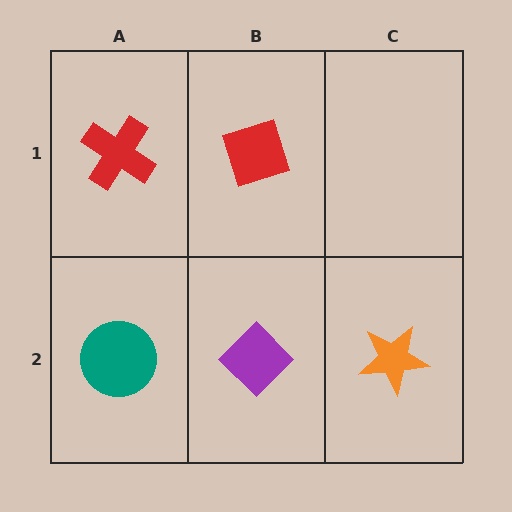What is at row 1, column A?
A red cross.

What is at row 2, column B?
A purple diamond.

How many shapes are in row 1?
2 shapes.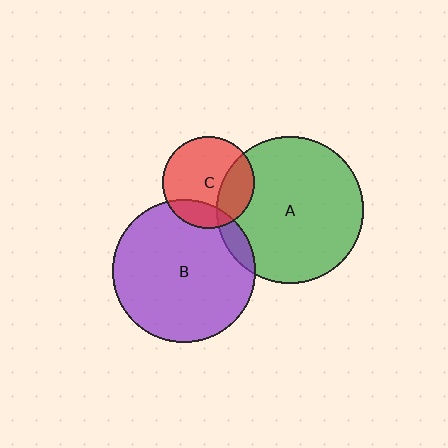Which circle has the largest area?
Circle A (green).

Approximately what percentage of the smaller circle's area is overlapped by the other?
Approximately 20%.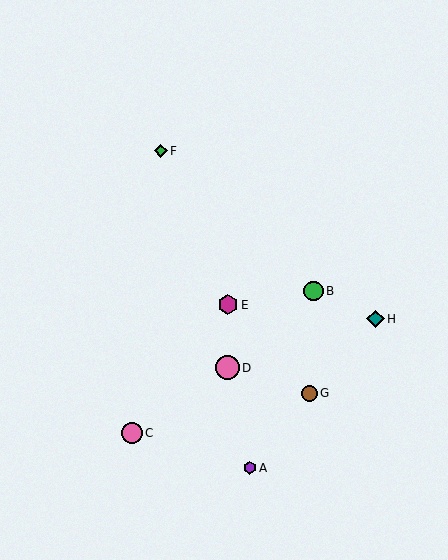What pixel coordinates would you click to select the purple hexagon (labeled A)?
Click at (250, 468) to select the purple hexagon A.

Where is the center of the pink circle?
The center of the pink circle is at (227, 368).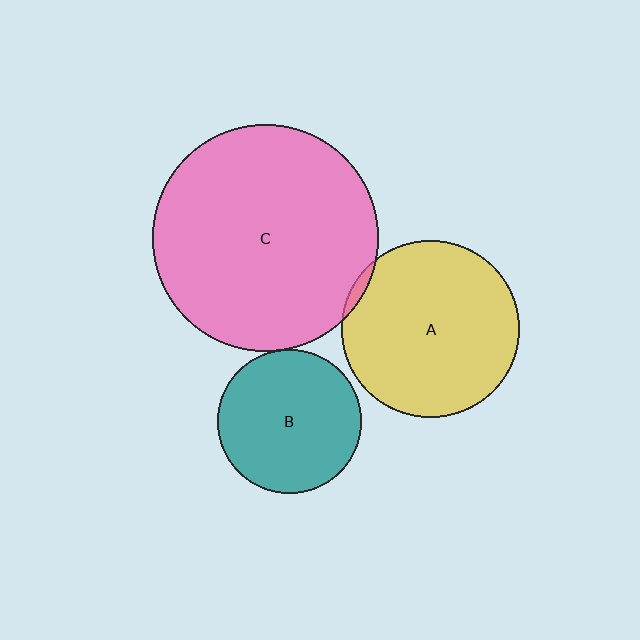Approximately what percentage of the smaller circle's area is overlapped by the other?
Approximately 5%.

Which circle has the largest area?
Circle C (pink).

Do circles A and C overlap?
Yes.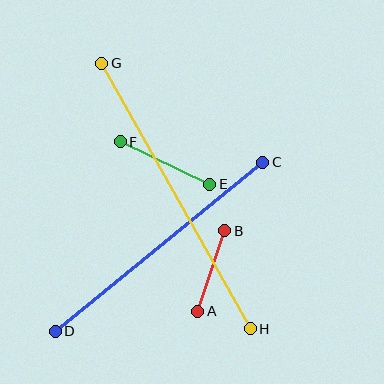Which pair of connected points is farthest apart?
Points G and H are farthest apart.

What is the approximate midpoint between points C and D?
The midpoint is at approximately (159, 247) pixels.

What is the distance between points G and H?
The distance is approximately 304 pixels.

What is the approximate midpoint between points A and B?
The midpoint is at approximately (211, 271) pixels.